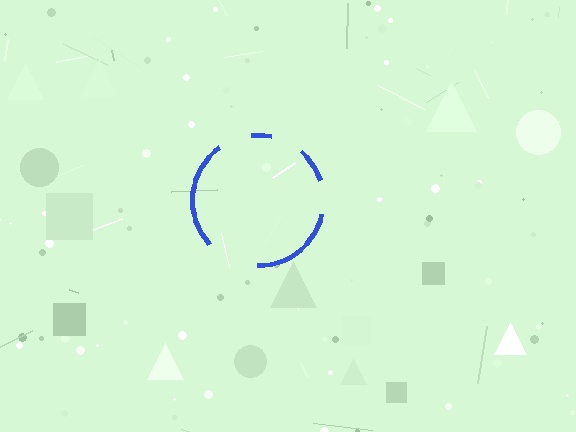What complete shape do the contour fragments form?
The contour fragments form a circle.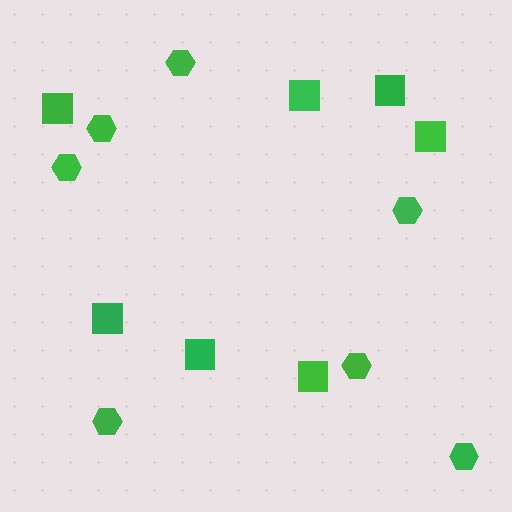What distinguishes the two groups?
There are 2 groups: one group of squares (7) and one group of hexagons (7).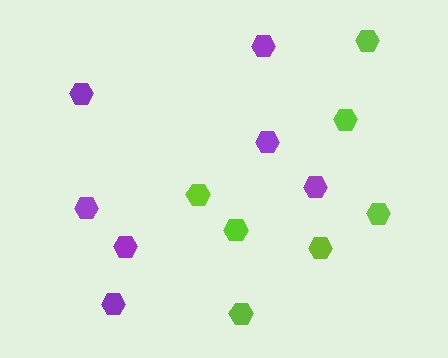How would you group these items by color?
There are 2 groups: one group of purple hexagons (7) and one group of lime hexagons (7).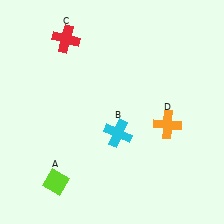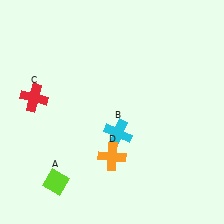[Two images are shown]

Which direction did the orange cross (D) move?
The orange cross (D) moved left.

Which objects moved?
The objects that moved are: the red cross (C), the orange cross (D).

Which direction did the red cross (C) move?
The red cross (C) moved down.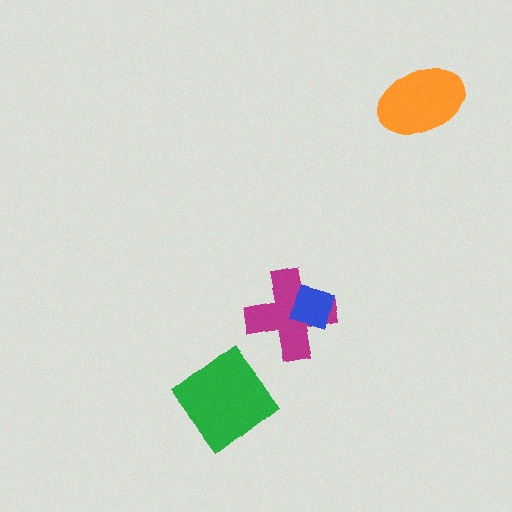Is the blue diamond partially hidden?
No, no other shape covers it.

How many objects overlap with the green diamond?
0 objects overlap with the green diamond.